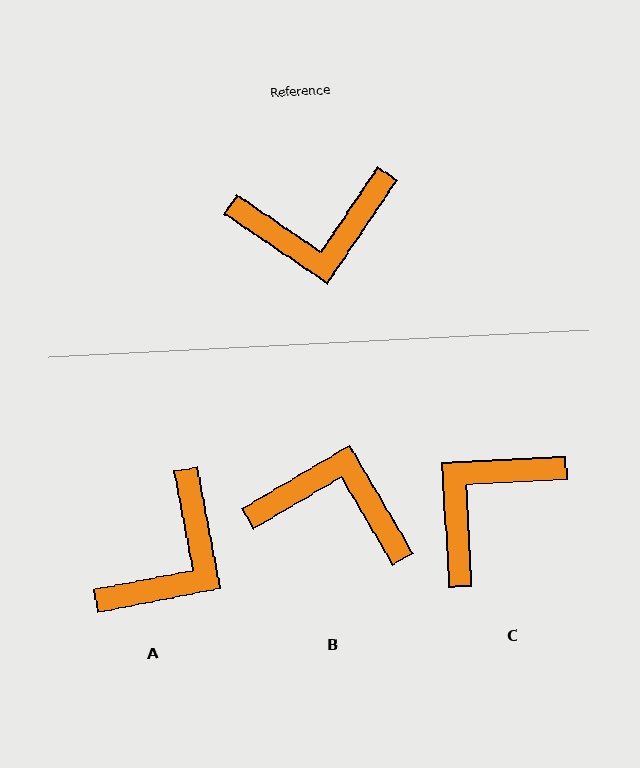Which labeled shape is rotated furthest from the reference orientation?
B, about 154 degrees away.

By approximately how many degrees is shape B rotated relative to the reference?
Approximately 154 degrees counter-clockwise.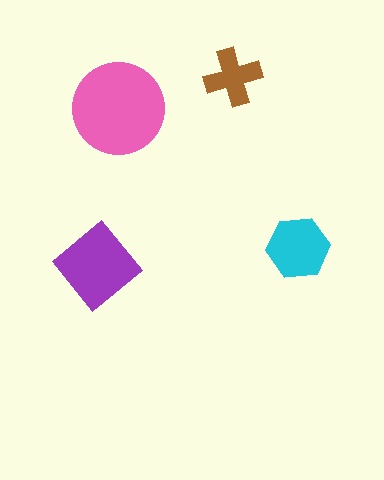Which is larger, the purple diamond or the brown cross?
The purple diamond.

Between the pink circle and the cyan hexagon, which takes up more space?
The pink circle.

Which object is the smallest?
The brown cross.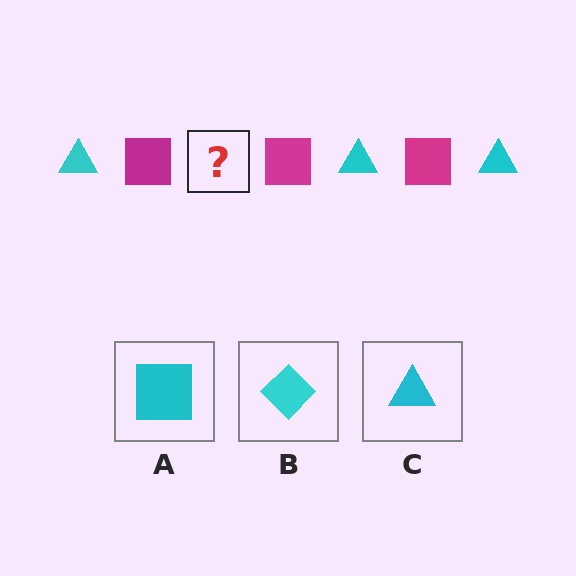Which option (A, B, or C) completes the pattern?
C.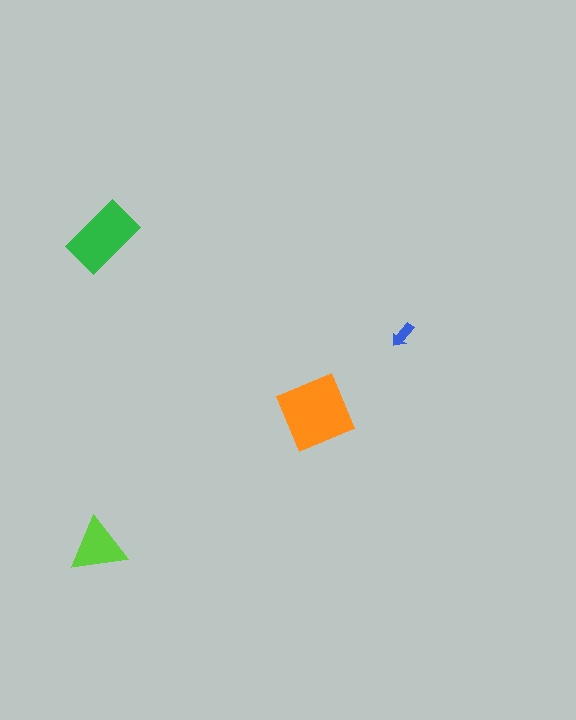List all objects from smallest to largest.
The blue arrow, the lime triangle, the green rectangle, the orange square.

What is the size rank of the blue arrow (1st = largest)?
4th.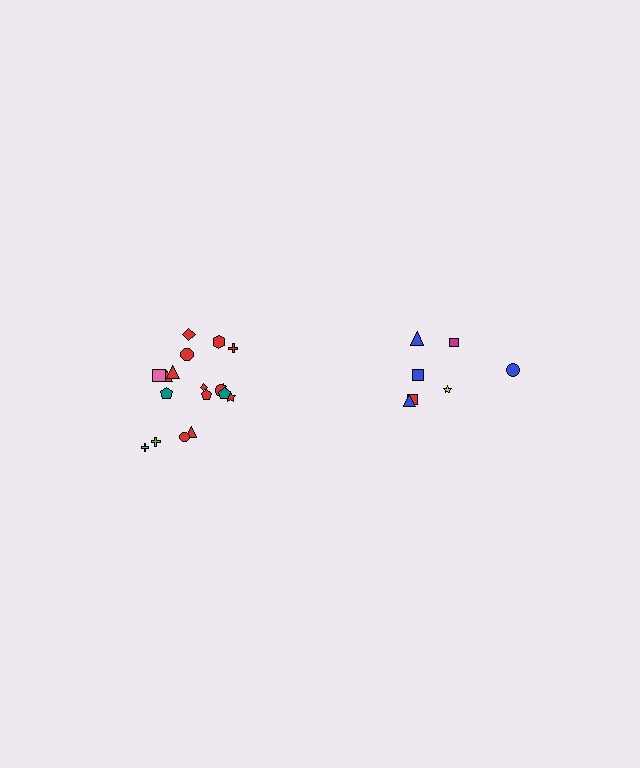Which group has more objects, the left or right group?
The left group.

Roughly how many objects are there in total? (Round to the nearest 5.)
Roughly 25 objects in total.